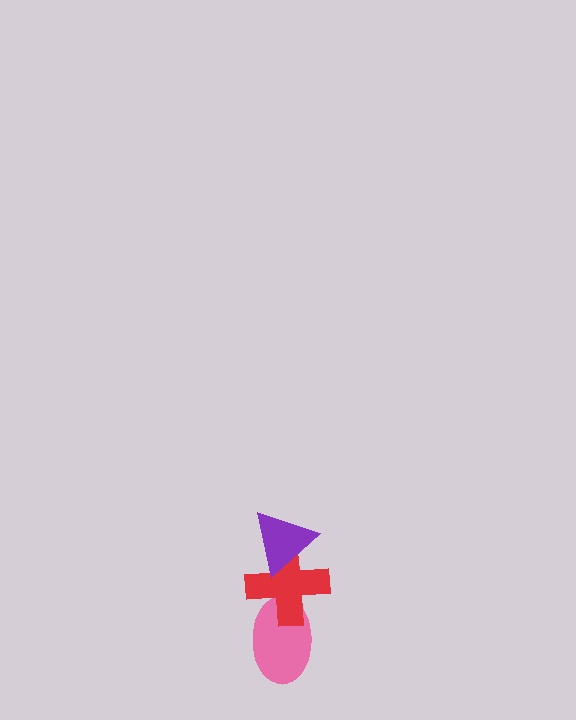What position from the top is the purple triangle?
The purple triangle is 1st from the top.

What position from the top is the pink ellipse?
The pink ellipse is 3rd from the top.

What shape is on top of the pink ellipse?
The red cross is on top of the pink ellipse.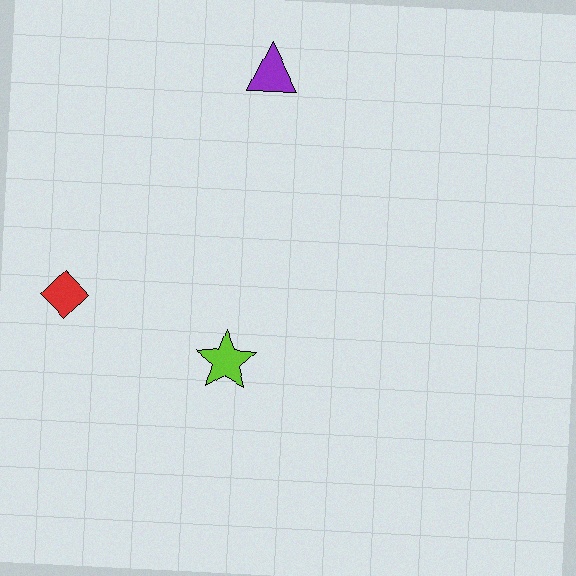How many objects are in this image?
There are 3 objects.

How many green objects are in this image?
There are no green objects.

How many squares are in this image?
There are no squares.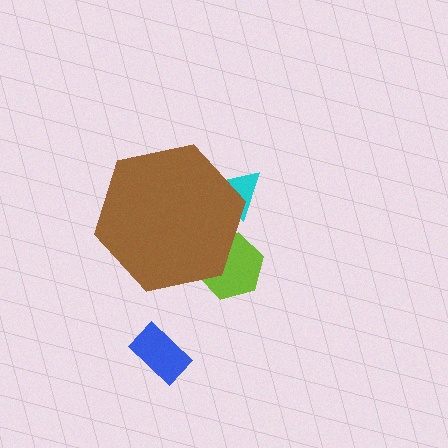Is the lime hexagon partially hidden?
Yes, the lime hexagon is partially hidden behind the brown hexagon.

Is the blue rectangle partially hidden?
No, the blue rectangle is fully visible.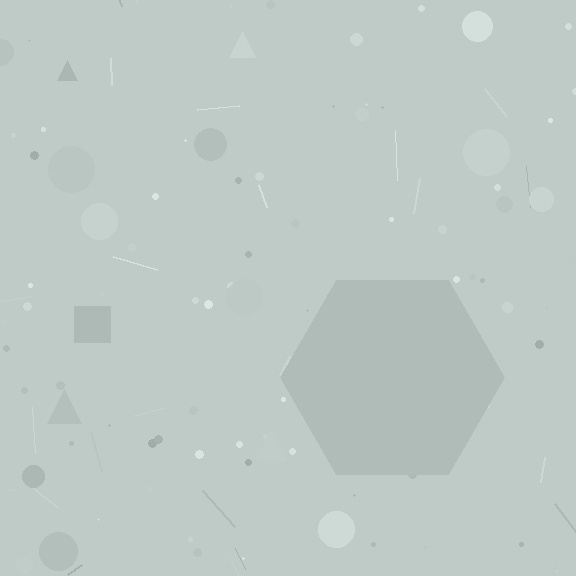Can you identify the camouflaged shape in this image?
The camouflaged shape is a hexagon.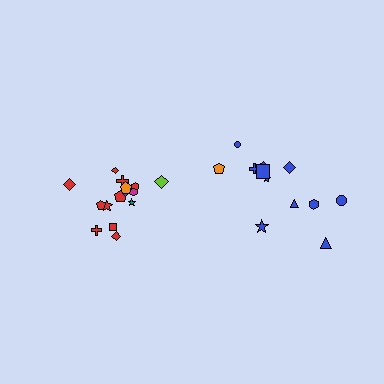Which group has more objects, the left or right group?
The left group.